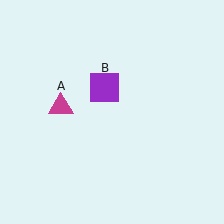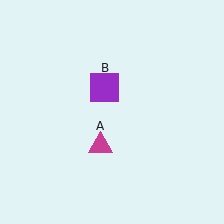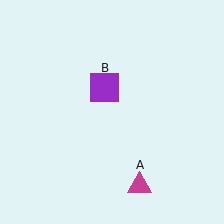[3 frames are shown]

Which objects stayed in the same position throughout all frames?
Purple square (object B) remained stationary.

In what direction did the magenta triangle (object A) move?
The magenta triangle (object A) moved down and to the right.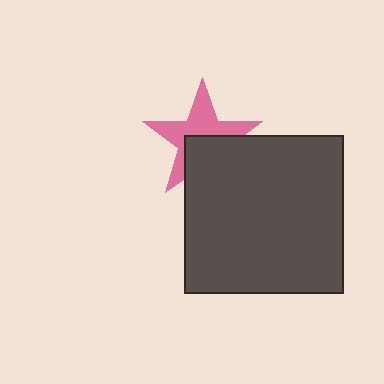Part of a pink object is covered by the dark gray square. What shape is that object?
It is a star.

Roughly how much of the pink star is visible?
About half of it is visible (roughly 57%).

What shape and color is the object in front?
The object in front is a dark gray square.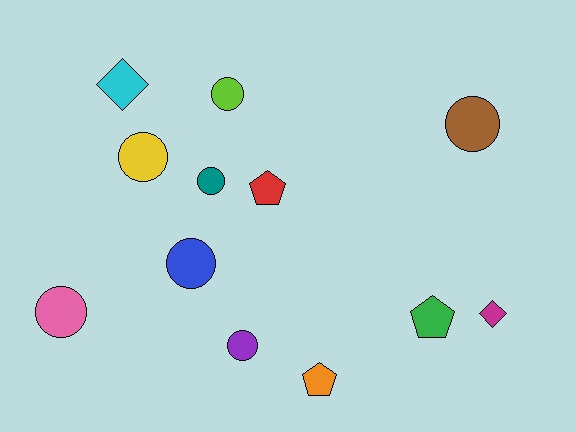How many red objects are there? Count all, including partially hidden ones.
There is 1 red object.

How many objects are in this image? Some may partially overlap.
There are 12 objects.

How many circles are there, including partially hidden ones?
There are 7 circles.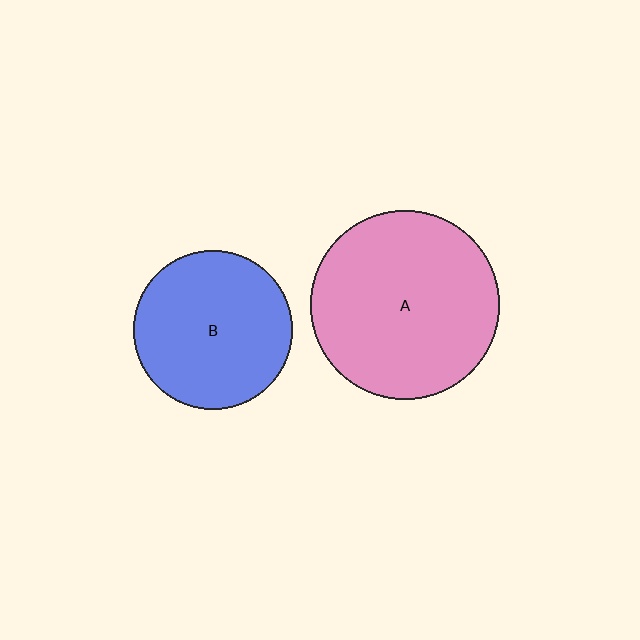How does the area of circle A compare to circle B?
Approximately 1.4 times.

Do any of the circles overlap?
No, none of the circles overlap.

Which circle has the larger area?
Circle A (pink).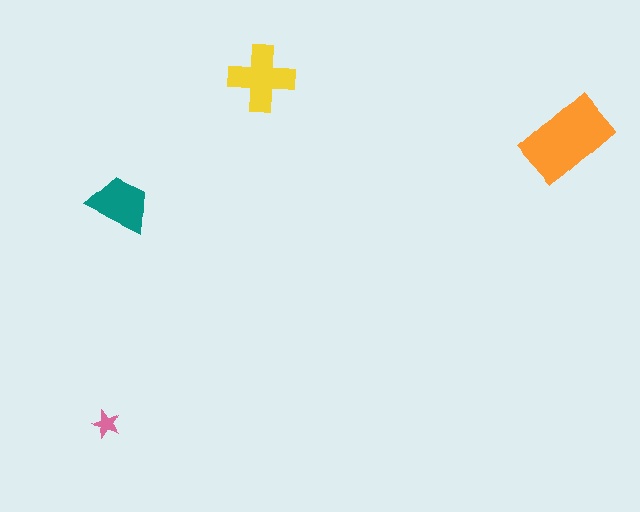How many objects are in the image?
There are 4 objects in the image.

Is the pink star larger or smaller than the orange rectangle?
Smaller.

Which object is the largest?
The orange rectangle.